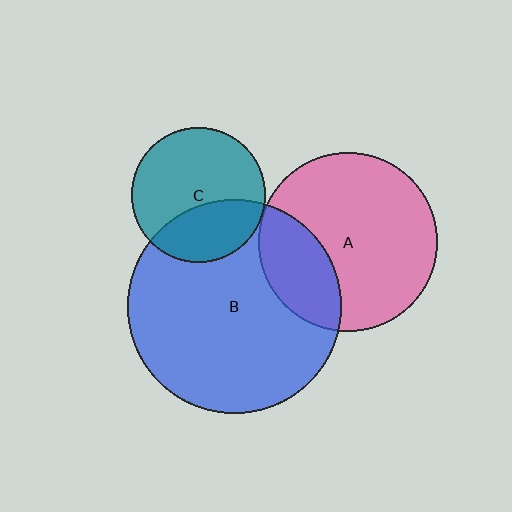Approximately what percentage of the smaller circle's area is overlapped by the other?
Approximately 35%.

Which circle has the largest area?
Circle B (blue).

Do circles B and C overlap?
Yes.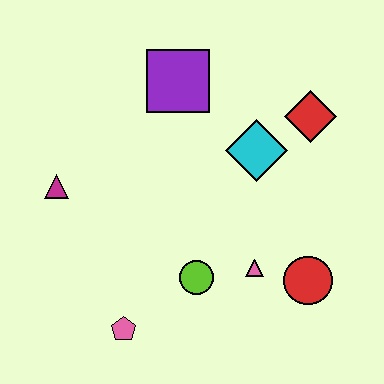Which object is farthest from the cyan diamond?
The pink pentagon is farthest from the cyan diamond.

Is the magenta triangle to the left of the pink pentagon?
Yes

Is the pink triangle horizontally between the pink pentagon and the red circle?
Yes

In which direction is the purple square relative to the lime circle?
The purple square is above the lime circle.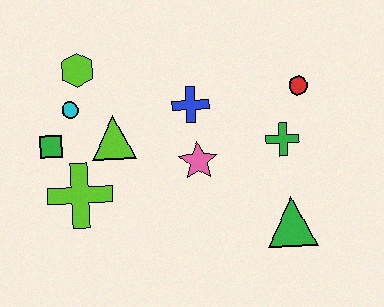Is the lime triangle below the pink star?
No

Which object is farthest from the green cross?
The green square is farthest from the green cross.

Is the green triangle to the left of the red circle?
Yes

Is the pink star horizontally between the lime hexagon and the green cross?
Yes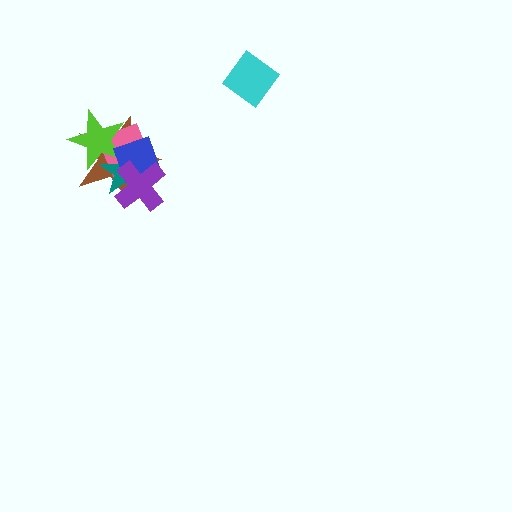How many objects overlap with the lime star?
4 objects overlap with the lime star.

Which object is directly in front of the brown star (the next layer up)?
The pink diamond is directly in front of the brown star.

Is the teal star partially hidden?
Yes, it is partially covered by another shape.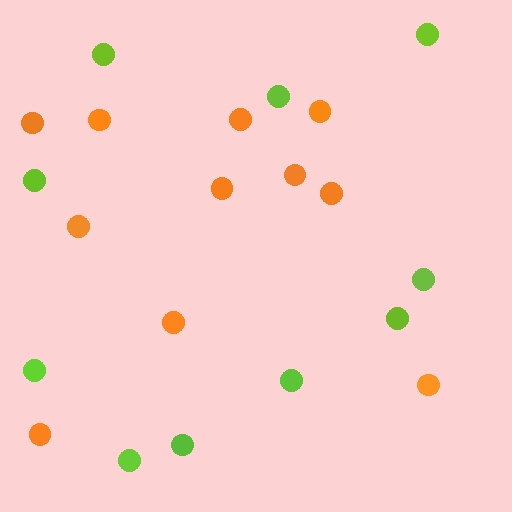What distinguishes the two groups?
There are 2 groups: one group of lime circles (10) and one group of orange circles (11).